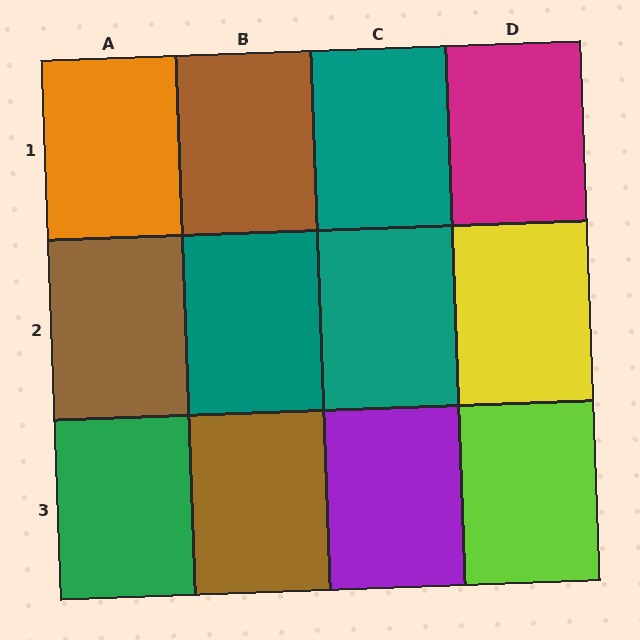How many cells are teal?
3 cells are teal.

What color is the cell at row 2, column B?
Teal.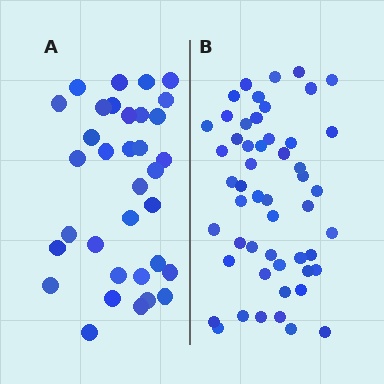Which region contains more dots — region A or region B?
Region B (the right region) has more dots.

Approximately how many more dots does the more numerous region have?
Region B has approximately 20 more dots than region A.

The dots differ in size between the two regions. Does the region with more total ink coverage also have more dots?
No. Region A has more total ink coverage because its dots are larger, but region B actually contains more individual dots. Total area can be misleading — the number of items is what matters here.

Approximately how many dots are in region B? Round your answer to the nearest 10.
About 50 dots. (The exact count is 52, which rounds to 50.)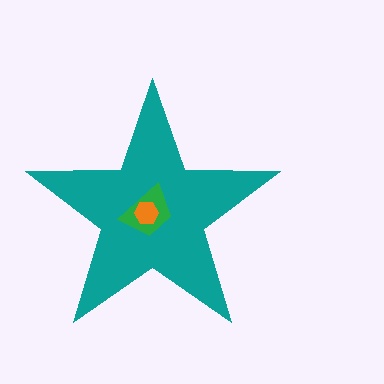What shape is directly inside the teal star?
The green trapezoid.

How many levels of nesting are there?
3.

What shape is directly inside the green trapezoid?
The orange hexagon.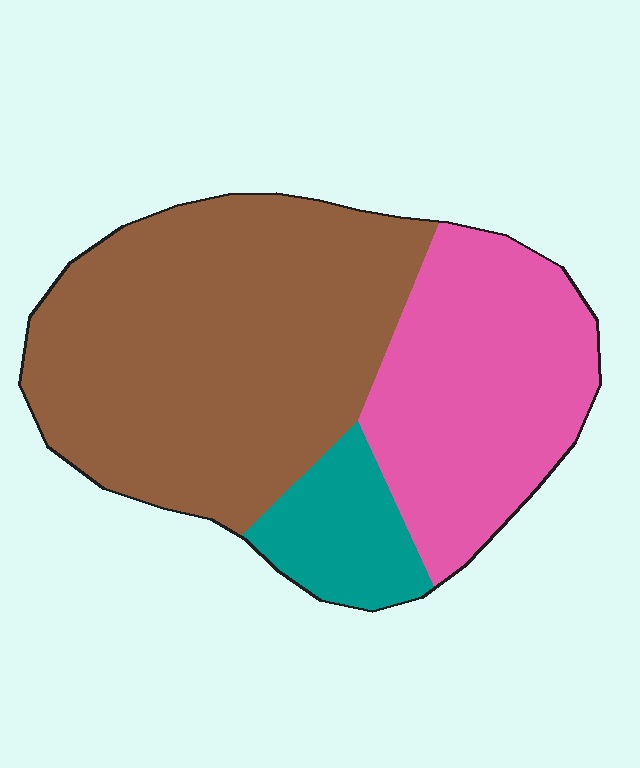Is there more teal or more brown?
Brown.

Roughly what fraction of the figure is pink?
Pink covers 32% of the figure.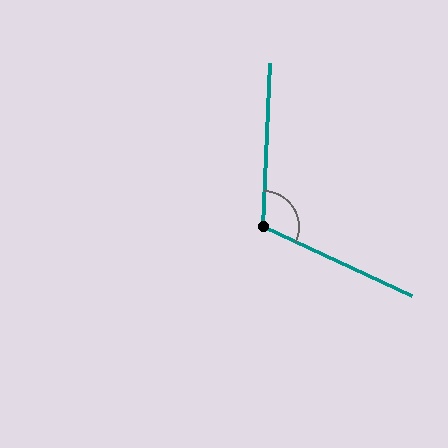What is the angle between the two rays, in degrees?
Approximately 112 degrees.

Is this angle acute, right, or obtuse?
It is obtuse.